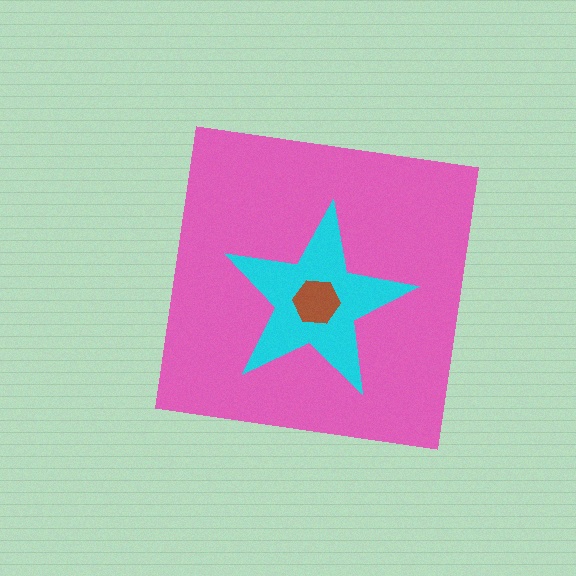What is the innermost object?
The brown hexagon.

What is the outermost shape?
The pink square.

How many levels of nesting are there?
3.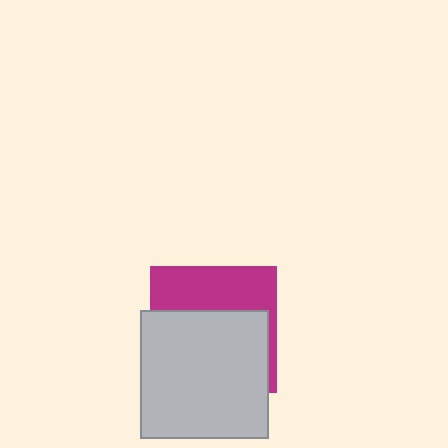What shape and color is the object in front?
The object in front is a light gray square.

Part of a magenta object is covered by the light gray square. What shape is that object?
It is a square.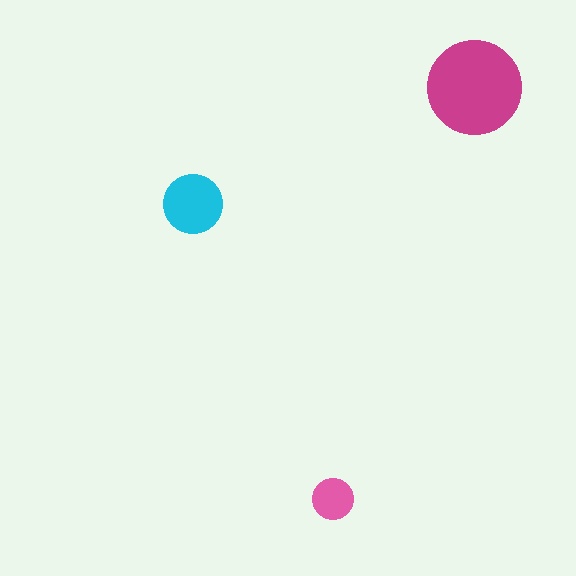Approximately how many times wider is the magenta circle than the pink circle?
About 2.5 times wider.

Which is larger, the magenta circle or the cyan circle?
The magenta one.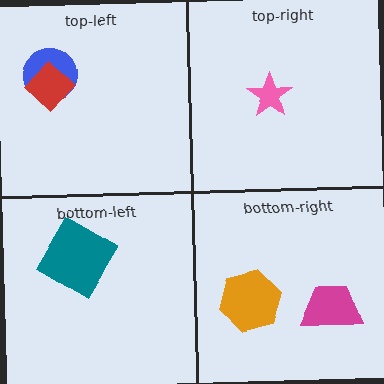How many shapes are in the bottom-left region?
1.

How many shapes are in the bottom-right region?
2.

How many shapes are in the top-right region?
1.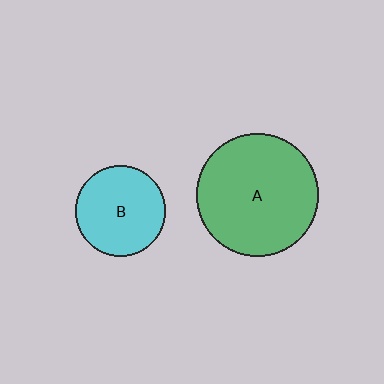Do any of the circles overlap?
No, none of the circles overlap.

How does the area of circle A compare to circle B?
Approximately 1.8 times.